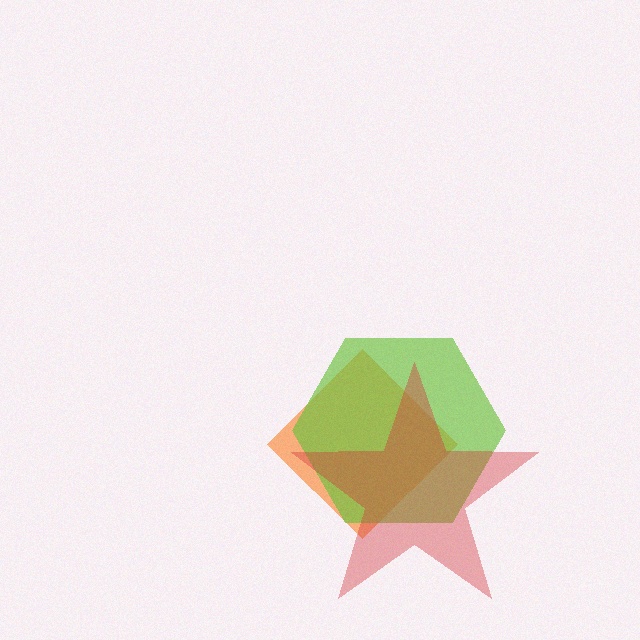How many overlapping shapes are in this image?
There are 3 overlapping shapes in the image.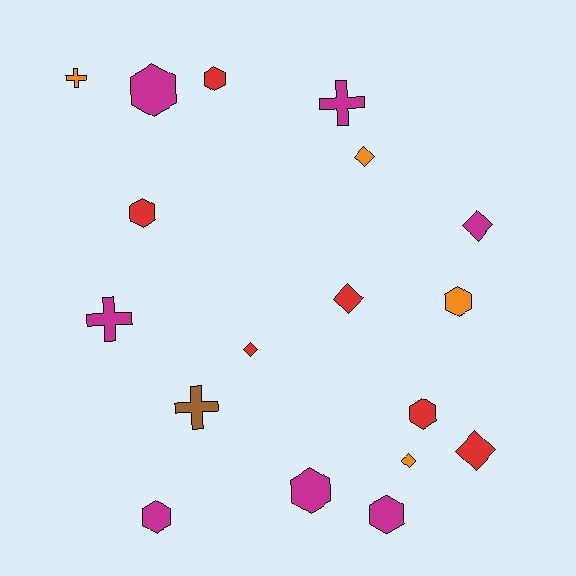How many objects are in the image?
There are 18 objects.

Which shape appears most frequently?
Hexagon, with 8 objects.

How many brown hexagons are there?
There are no brown hexagons.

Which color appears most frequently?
Magenta, with 7 objects.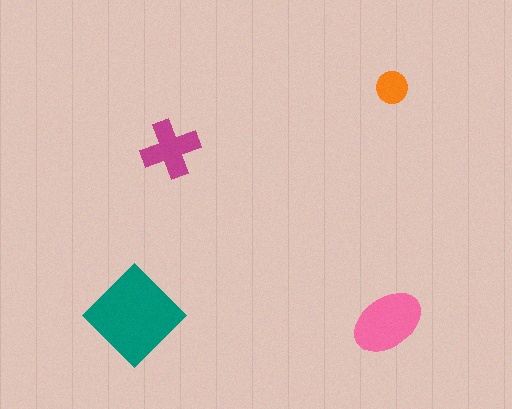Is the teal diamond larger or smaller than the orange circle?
Larger.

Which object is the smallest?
The orange circle.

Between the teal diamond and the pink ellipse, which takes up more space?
The teal diamond.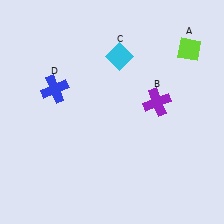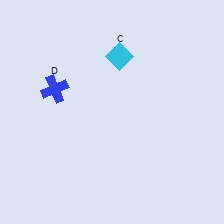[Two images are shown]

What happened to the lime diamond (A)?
The lime diamond (A) was removed in Image 2. It was in the top-right area of Image 1.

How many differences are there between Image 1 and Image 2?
There are 2 differences between the two images.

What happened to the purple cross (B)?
The purple cross (B) was removed in Image 2. It was in the top-right area of Image 1.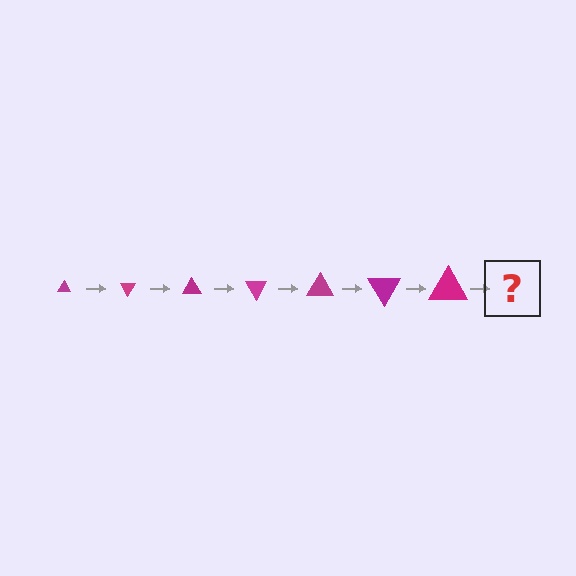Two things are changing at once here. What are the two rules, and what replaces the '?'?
The two rules are that the triangle grows larger each step and it rotates 60 degrees each step. The '?' should be a triangle, larger than the previous one and rotated 420 degrees from the start.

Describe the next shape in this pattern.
It should be a triangle, larger than the previous one and rotated 420 degrees from the start.